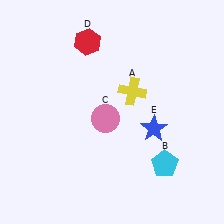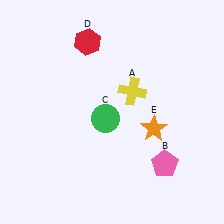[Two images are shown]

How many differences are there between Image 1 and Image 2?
There are 3 differences between the two images.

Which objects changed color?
B changed from cyan to pink. C changed from pink to green. E changed from blue to orange.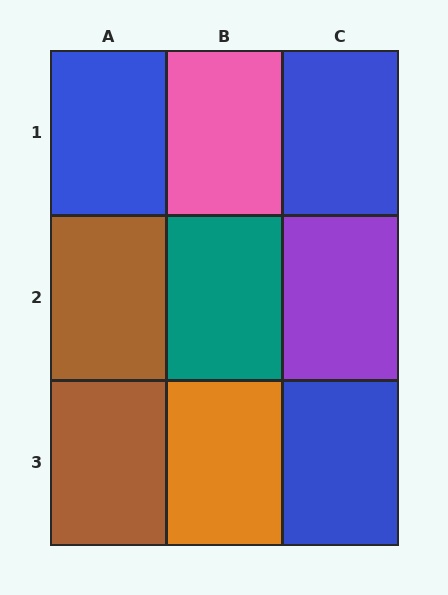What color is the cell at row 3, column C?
Blue.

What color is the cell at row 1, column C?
Blue.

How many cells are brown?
2 cells are brown.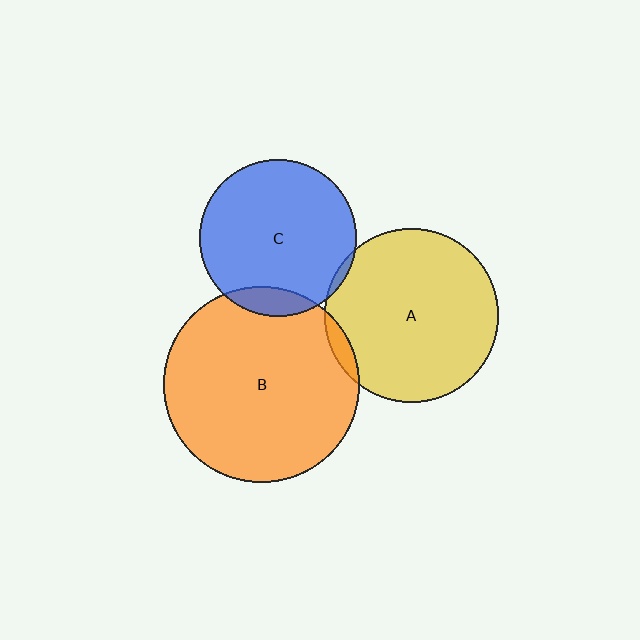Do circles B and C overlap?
Yes.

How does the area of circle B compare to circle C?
Approximately 1.6 times.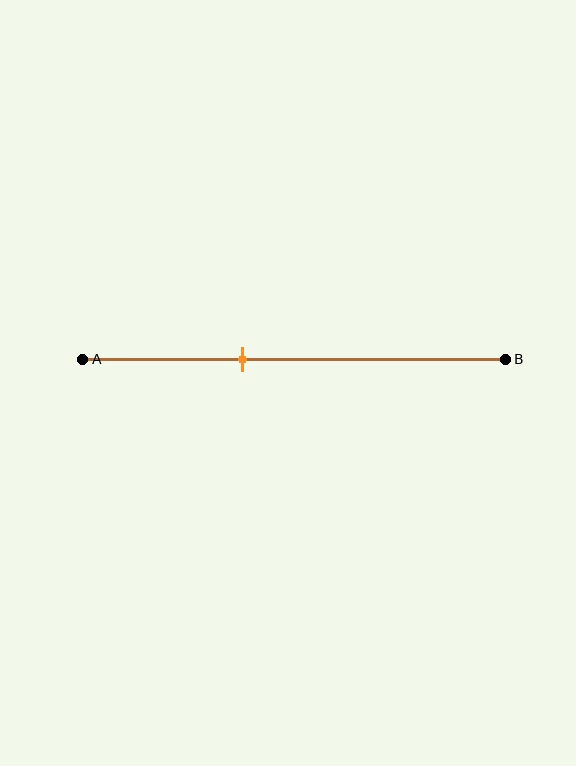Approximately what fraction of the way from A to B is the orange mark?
The orange mark is approximately 40% of the way from A to B.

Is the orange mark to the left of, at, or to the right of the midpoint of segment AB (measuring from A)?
The orange mark is to the left of the midpoint of segment AB.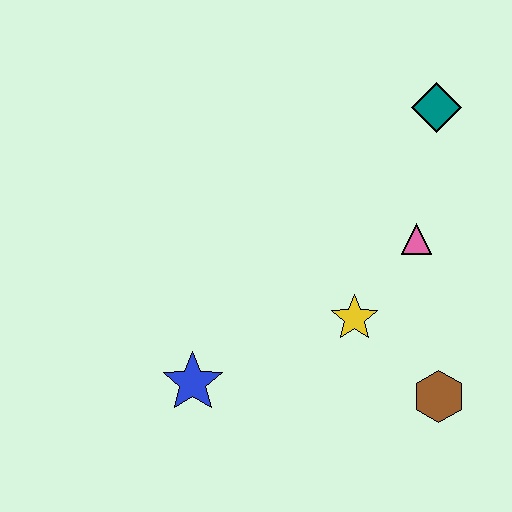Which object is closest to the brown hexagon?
The yellow star is closest to the brown hexagon.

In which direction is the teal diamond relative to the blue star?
The teal diamond is above the blue star.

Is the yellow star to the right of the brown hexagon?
No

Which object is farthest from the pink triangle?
The blue star is farthest from the pink triangle.